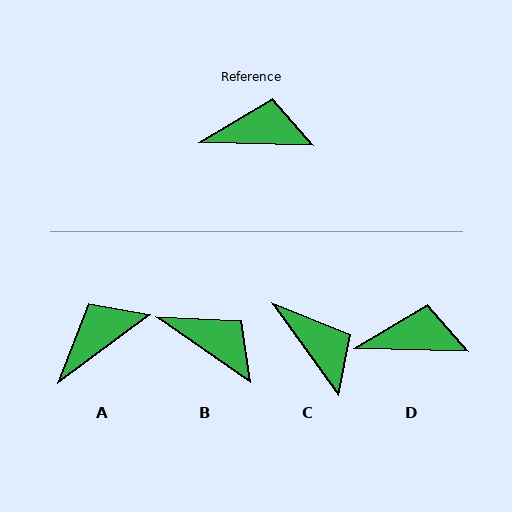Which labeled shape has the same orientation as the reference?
D.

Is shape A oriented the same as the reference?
No, it is off by about 38 degrees.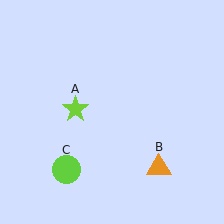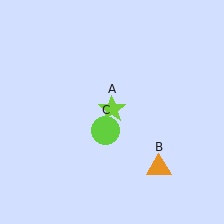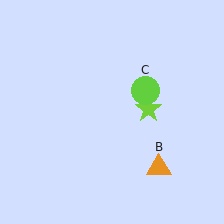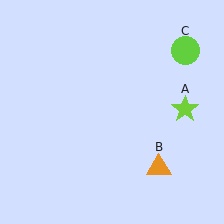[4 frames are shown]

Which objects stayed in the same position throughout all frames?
Orange triangle (object B) remained stationary.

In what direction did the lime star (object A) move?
The lime star (object A) moved right.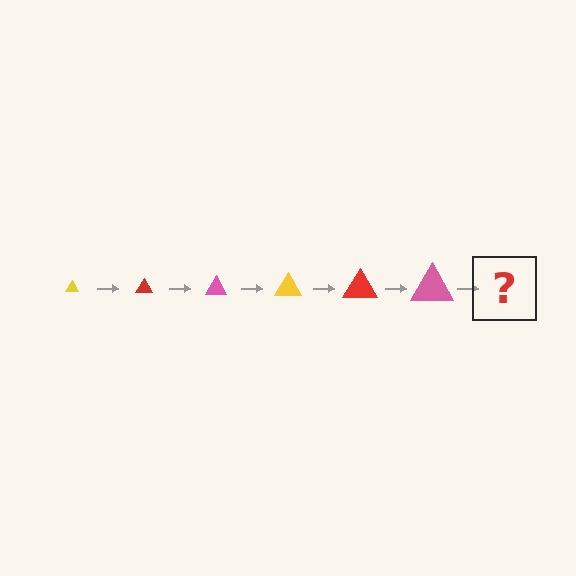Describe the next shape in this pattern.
It should be a yellow triangle, larger than the previous one.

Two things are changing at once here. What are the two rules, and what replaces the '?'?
The two rules are that the triangle grows larger each step and the color cycles through yellow, red, and pink. The '?' should be a yellow triangle, larger than the previous one.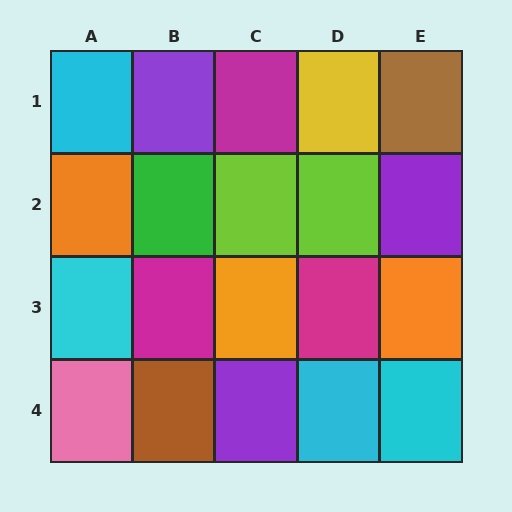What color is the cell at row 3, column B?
Magenta.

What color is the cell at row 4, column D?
Cyan.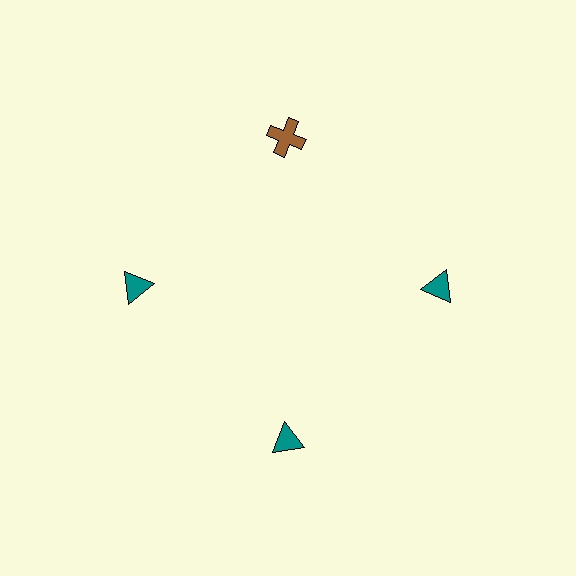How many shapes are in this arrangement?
There are 4 shapes arranged in a ring pattern.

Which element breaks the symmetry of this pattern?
The brown cross at roughly the 12 o'clock position breaks the symmetry. All other shapes are teal triangles.